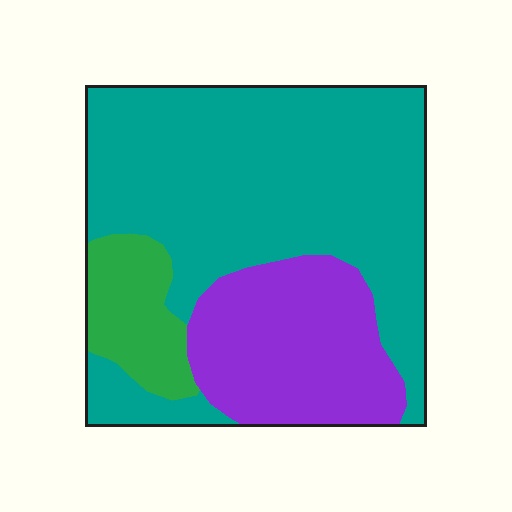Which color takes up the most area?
Teal, at roughly 65%.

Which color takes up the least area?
Green, at roughly 10%.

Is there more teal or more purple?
Teal.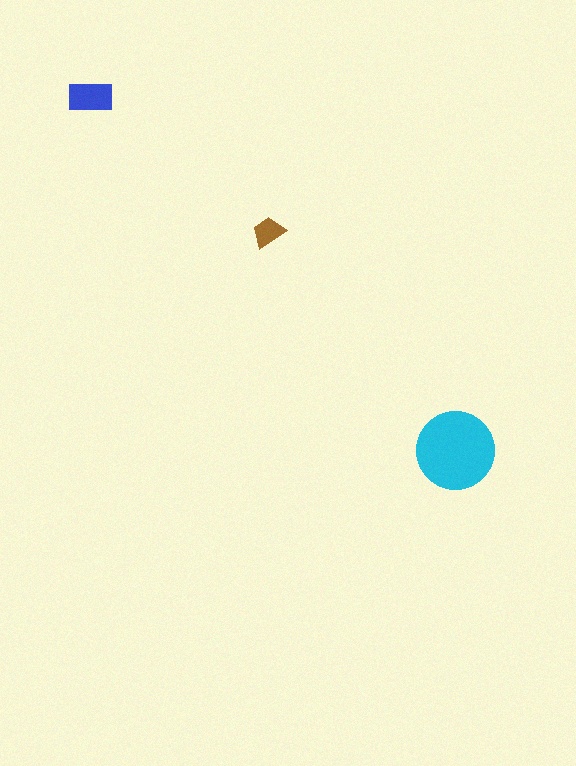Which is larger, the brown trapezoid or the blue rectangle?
The blue rectangle.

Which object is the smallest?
The brown trapezoid.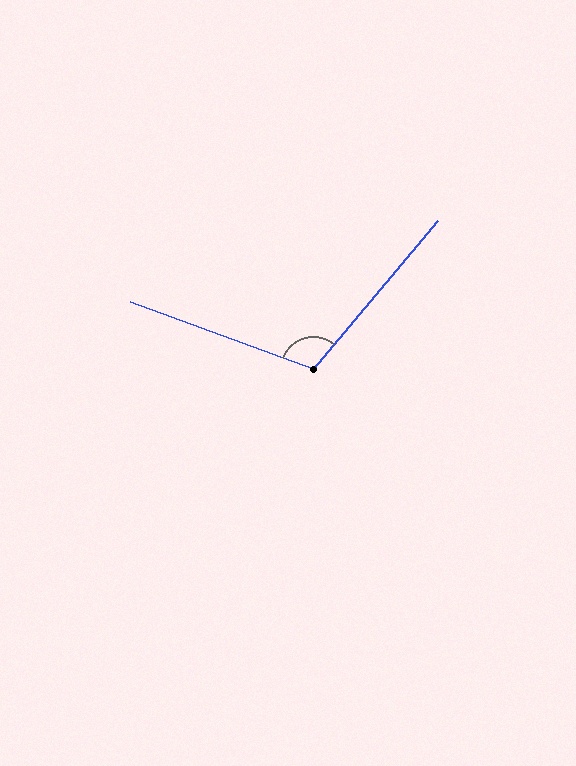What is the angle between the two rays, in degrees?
Approximately 110 degrees.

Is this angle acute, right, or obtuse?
It is obtuse.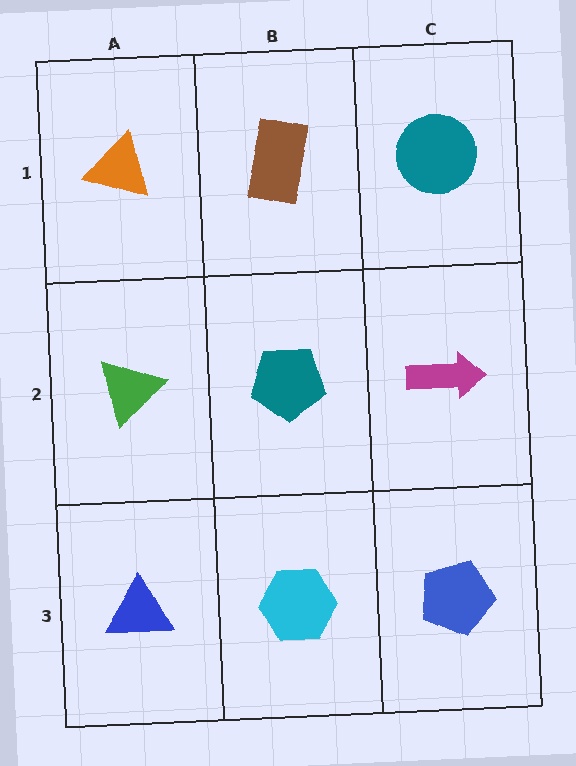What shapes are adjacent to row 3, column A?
A green triangle (row 2, column A), a cyan hexagon (row 3, column B).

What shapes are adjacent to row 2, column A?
An orange triangle (row 1, column A), a blue triangle (row 3, column A), a teal pentagon (row 2, column B).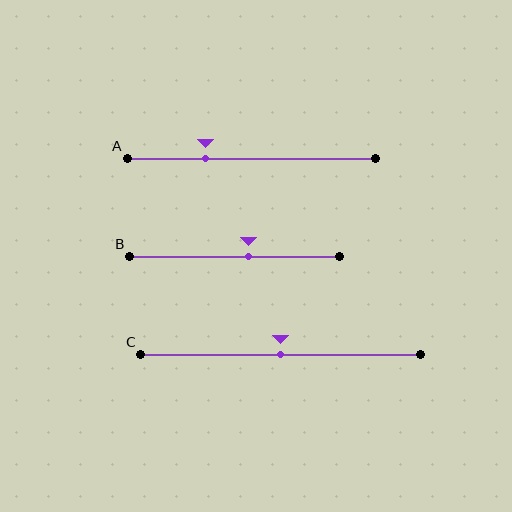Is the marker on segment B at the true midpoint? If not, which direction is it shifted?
No, the marker on segment B is shifted to the right by about 6% of the segment length.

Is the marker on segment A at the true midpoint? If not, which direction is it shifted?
No, the marker on segment A is shifted to the left by about 19% of the segment length.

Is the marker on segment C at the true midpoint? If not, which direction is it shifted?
Yes, the marker on segment C is at the true midpoint.